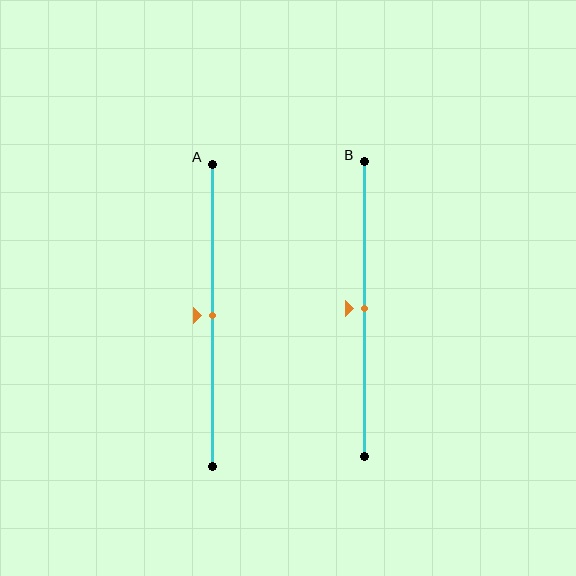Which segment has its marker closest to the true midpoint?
Segment A has its marker closest to the true midpoint.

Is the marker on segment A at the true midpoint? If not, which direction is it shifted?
Yes, the marker on segment A is at the true midpoint.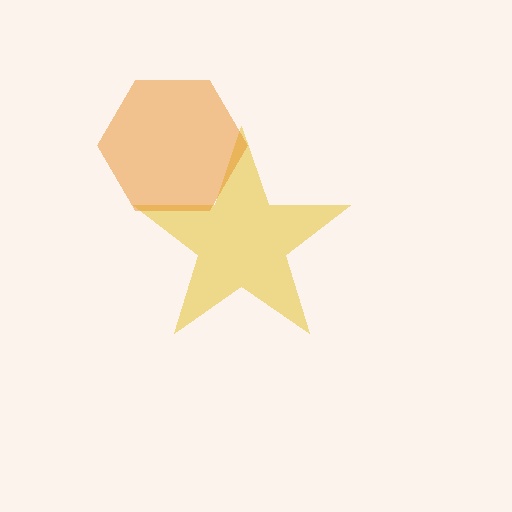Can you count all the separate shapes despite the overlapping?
Yes, there are 2 separate shapes.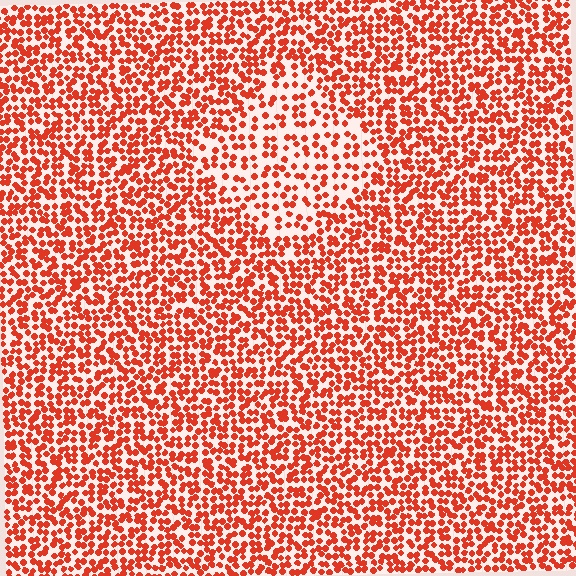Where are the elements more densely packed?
The elements are more densely packed outside the diamond boundary.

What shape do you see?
I see a diamond.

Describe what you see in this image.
The image contains small red elements arranged at two different densities. A diamond-shaped region is visible where the elements are less densely packed than the surrounding area.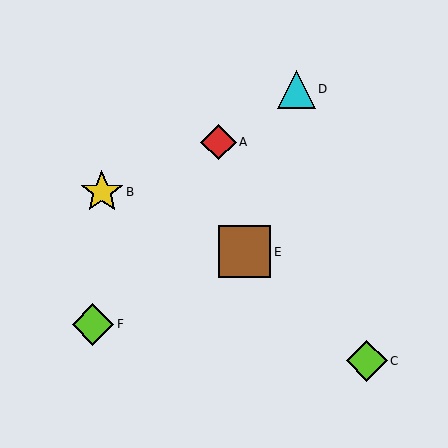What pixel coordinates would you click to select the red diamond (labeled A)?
Click at (218, 142) to select the red diamond A.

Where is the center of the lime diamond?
The center of the lime diamond is at (93, 324).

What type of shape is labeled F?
Shape F is a lime diamond.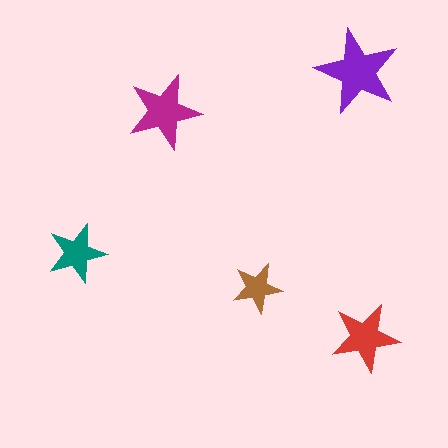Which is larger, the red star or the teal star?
The red one.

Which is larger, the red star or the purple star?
The purple one.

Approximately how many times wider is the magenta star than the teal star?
About 1.5 times wider.